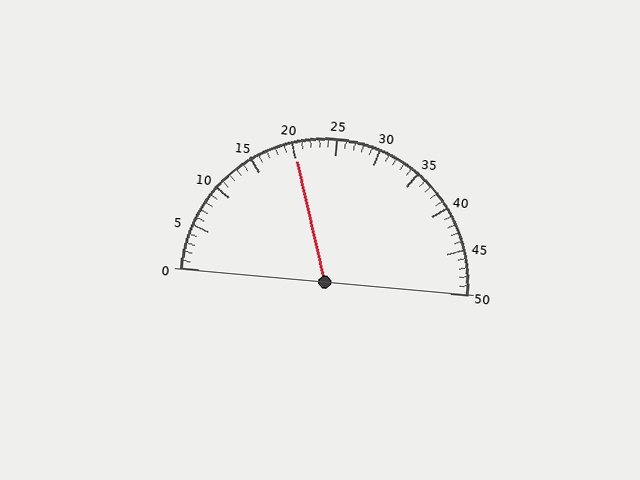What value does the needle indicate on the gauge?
The needle indicates approximately 20.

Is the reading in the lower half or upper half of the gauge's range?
The reading is in the lower half of the range (0 to 50).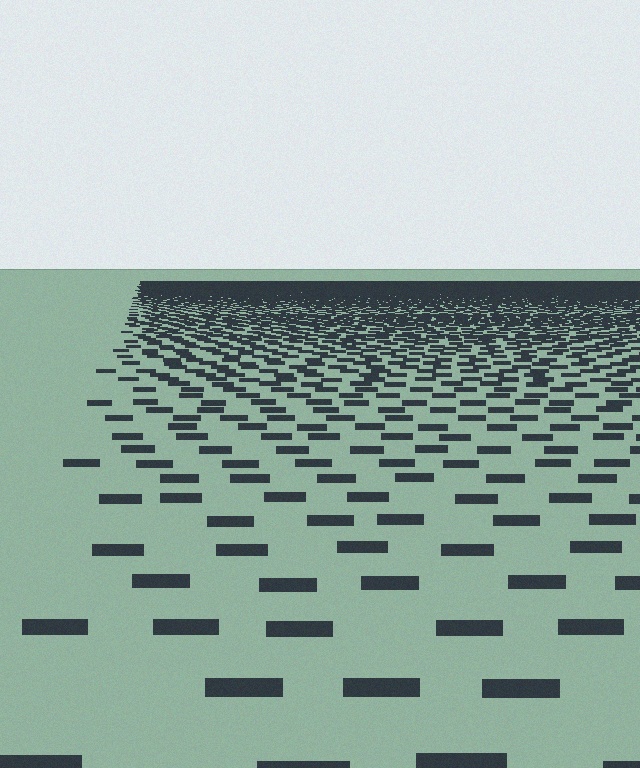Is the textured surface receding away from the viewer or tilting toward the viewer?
The surface is receding away from the viewer. Texture elements get smaller and denser toward the top.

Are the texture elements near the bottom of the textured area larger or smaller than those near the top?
Larger. Near the bottom, elements are closer to the viewer and appear at a bigger on-screen size.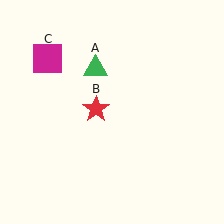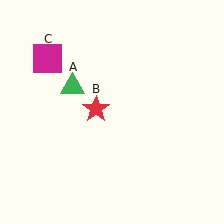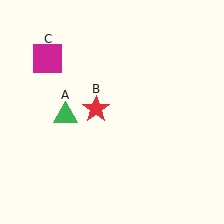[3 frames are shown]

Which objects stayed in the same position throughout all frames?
Red star (object B) and magenta square (object C) remained stationary.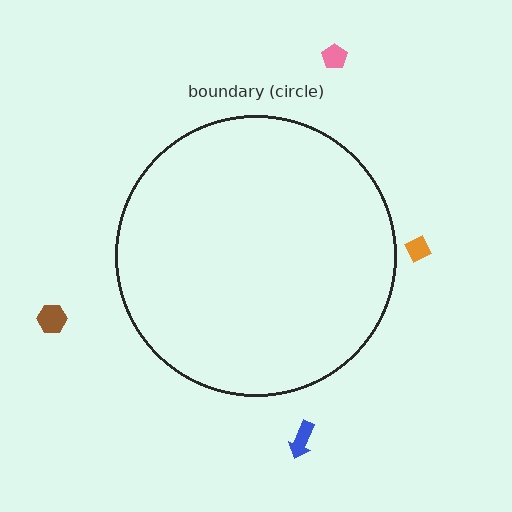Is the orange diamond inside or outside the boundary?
Outside.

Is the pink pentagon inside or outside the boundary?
Outside.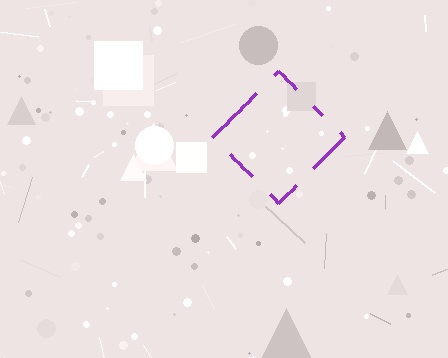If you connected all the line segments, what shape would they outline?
They would outline a diamond.